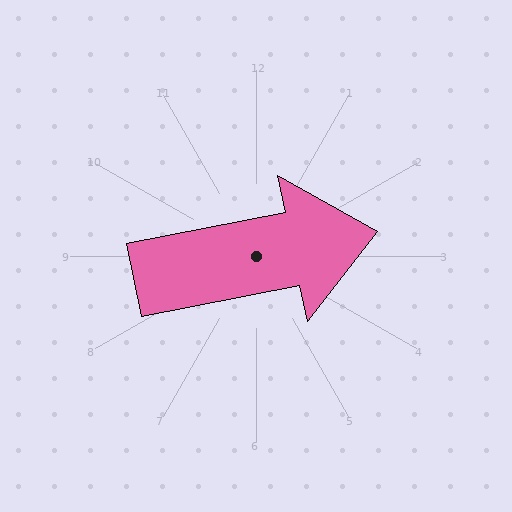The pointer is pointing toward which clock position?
Roughly 3 o'clock.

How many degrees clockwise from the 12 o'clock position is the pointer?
Approximately 79 degrees.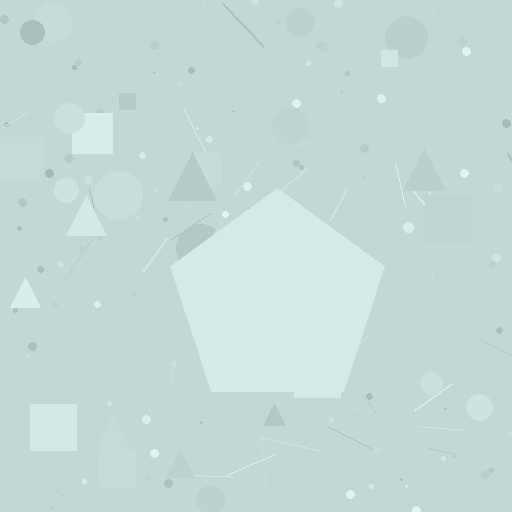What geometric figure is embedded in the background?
A pentagon is embedded in the background.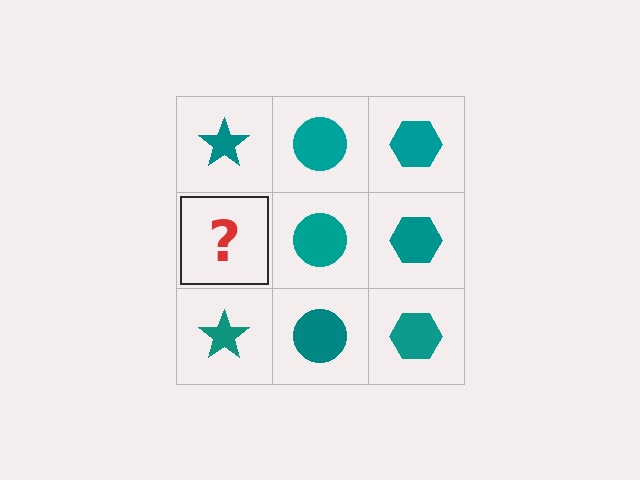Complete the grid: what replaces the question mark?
The question mark should be replaced with a teal star.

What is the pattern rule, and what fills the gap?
The rule is that each column has a consistent shape. The gap should be filled with a teal star.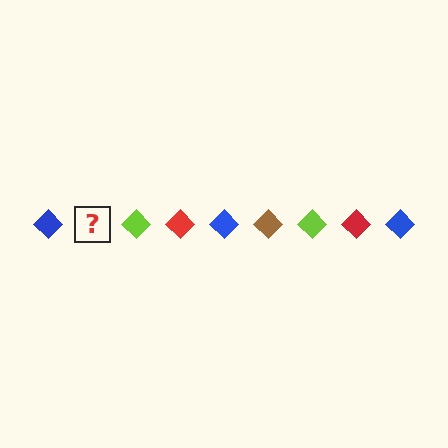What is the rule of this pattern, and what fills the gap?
The rule is that the pattern cycles through blue, brown, lime, red diamonds. The gap should be filled with a brown diamond.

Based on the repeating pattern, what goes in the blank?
The blank should be a brown diamond.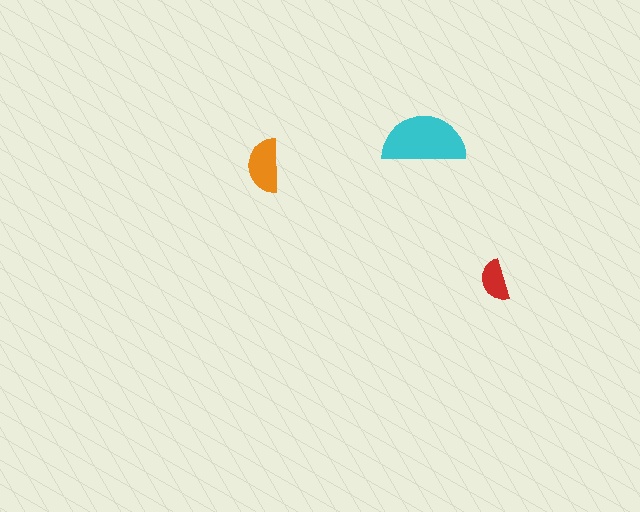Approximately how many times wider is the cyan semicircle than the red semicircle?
About 2 times wider.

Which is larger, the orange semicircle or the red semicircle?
The orange one.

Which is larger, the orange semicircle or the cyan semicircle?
The cyan one.